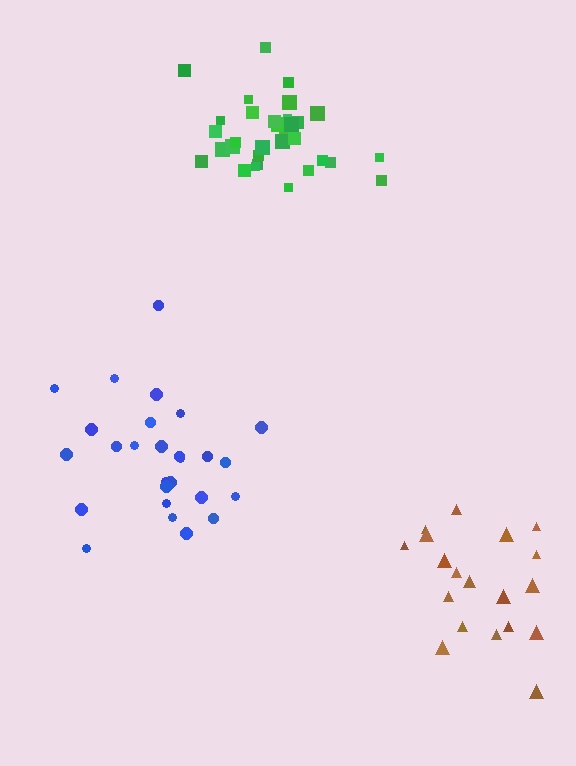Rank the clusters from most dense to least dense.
green, blue, brown.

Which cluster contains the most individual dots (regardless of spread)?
Green (32).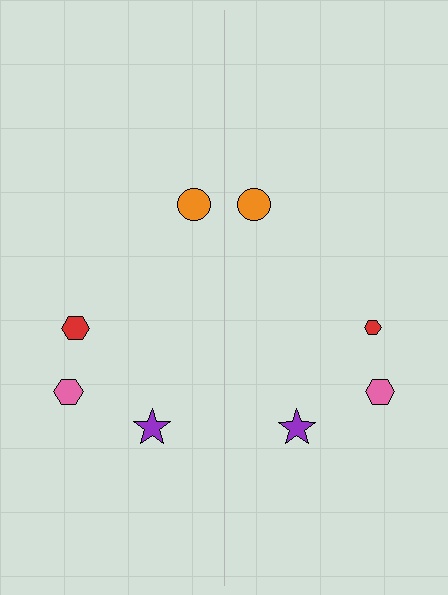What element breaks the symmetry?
The red hexagon on the right side has a different size than its mirror counterpart.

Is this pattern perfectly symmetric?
No, the pattern is not perfectly symmetric. The red hexagon on the right side has a different size than its mirror counterpart.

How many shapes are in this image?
There are 8 shapes in this image.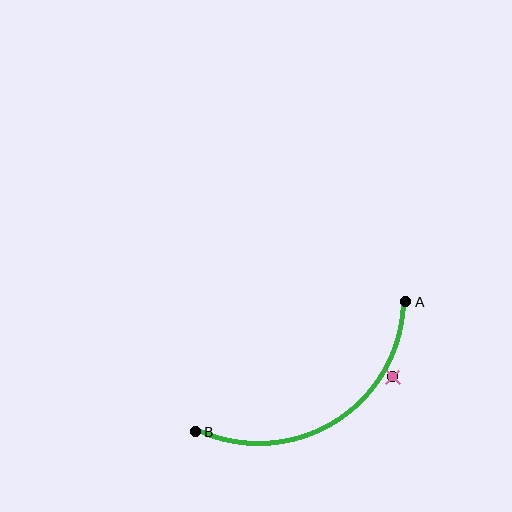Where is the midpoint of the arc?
The arc midpoint is the point on the curve farthest from the straight line joining A and B. It sits below that line.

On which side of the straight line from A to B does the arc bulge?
The arc bulges below the straight line connecting A and B.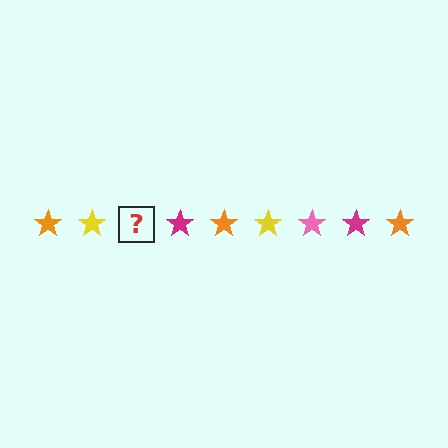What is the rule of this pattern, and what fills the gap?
The rule is that the pattern cycles through orange, yellow, pink, magenta stars. The gap should be filled with a pink star.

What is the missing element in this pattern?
The missing element is a pink star.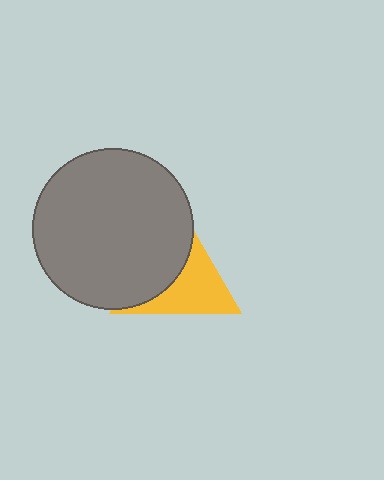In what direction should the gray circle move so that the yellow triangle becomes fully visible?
The gray circle should move left. That is the shortest direction to clear the overlap and leave the yellow triangle fully visible.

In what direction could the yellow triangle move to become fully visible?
The yellow triangle could move right. That would shift it out from behind the gray circle entirely.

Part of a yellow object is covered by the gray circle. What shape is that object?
It is a triangle.